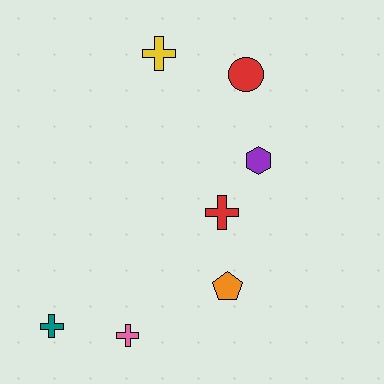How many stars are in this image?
There are no stars.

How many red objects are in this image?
There are 2 red objects.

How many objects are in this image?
There are 7 objects.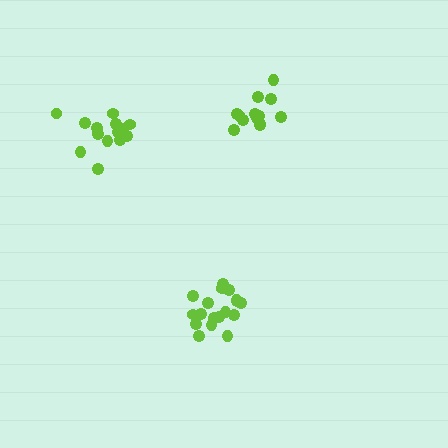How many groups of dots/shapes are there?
There are 3 groups.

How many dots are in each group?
Group 1: 18 dots, Group 2: 15 dots, Group 3: 13 dots (46 total).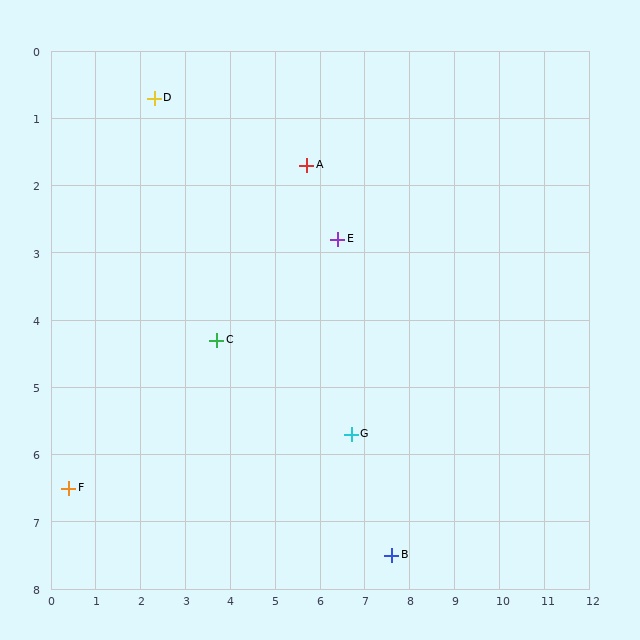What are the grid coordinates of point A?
Point A is at approximately (5.7, 1.7).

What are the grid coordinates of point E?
Point E is at approximately (6.4, 2.8).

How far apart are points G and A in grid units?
Points G and A are about 4.1 grid units apart.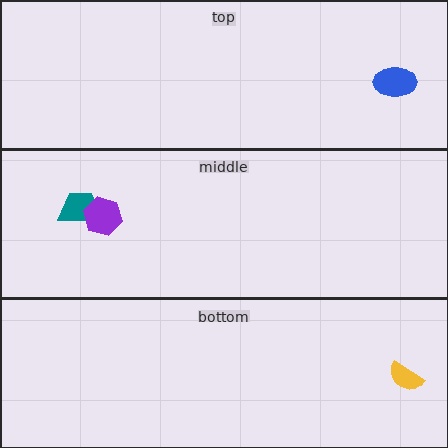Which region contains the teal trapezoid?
The middle region.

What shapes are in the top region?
The blue ellipse.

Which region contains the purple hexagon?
The middle region.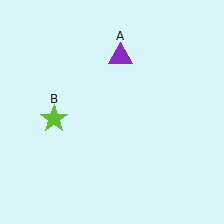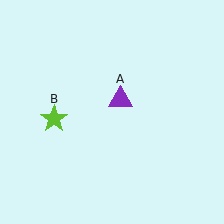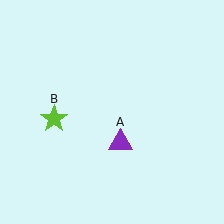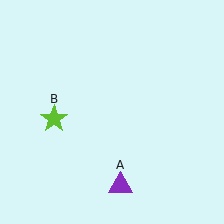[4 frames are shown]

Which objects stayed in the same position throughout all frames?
Lime star (object B) remained stationary.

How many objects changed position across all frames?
1 object changed position: purple triangle (object A).